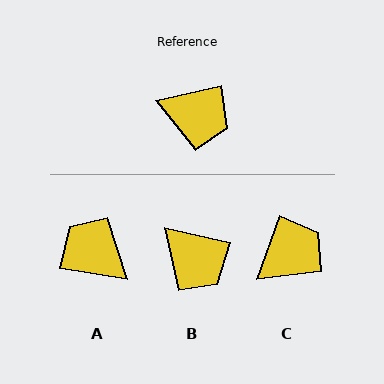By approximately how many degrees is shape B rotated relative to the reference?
Approximately 26 degrees clockwise.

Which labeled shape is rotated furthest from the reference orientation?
A, about 159 degrees away.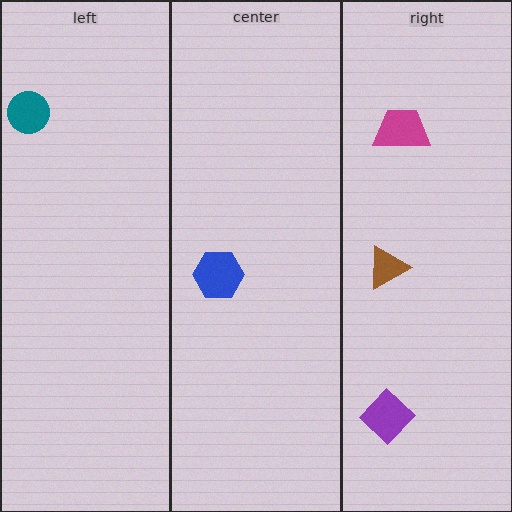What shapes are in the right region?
The magenta trapezoid, the purple diamond, the brown triangle.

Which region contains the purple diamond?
The right region.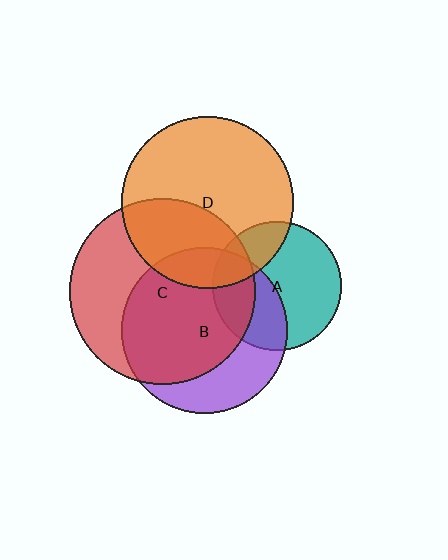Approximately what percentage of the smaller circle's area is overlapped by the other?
Approximately 25%.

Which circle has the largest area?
Circle C (red).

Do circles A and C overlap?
Yes.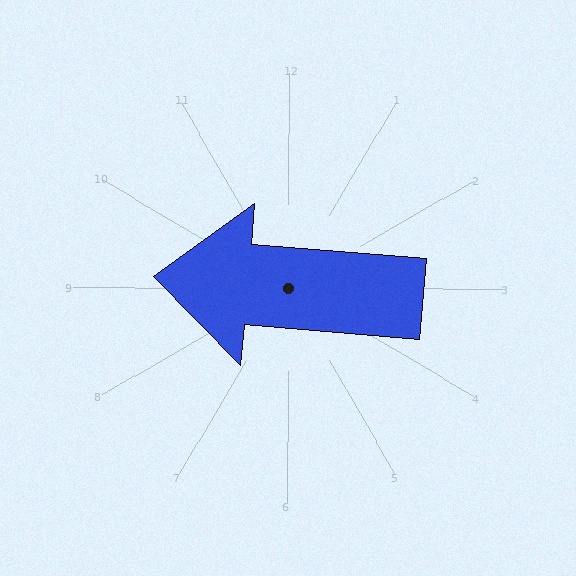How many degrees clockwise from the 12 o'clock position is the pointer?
Approximately 275 degrees.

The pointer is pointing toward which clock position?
Roughly 9 o'clock.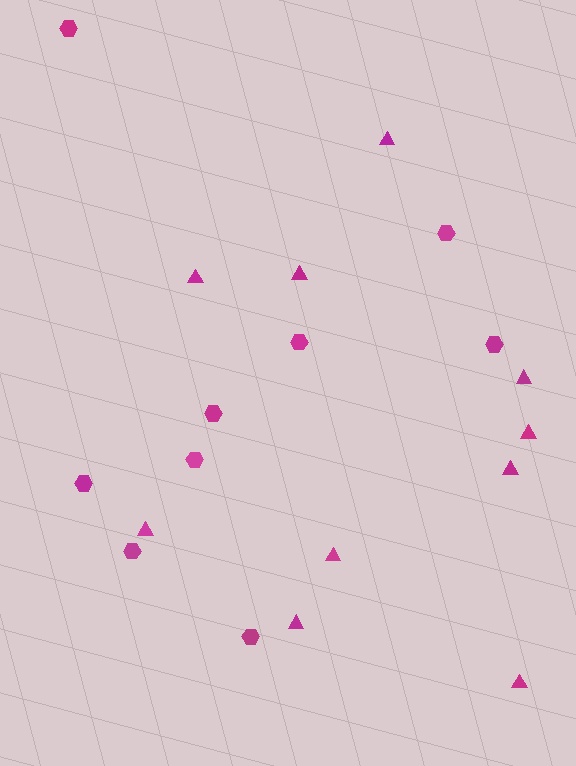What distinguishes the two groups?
There are 2 groups: one group of triangles (10) and one group of hexagons (9).